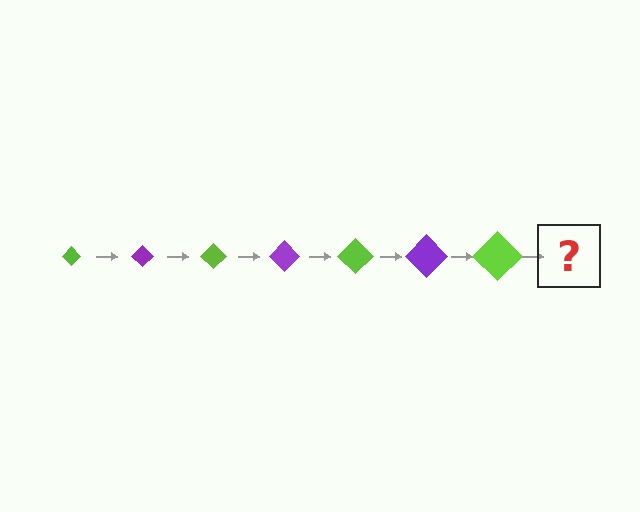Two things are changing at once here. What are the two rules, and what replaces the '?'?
The two rules are that the diamond grows larger each step and the color cycles through lime and purple. The '?' should be a purple diamond, larger than the previous one.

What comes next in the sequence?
The next element should be a purple diamond, larger than the previous one.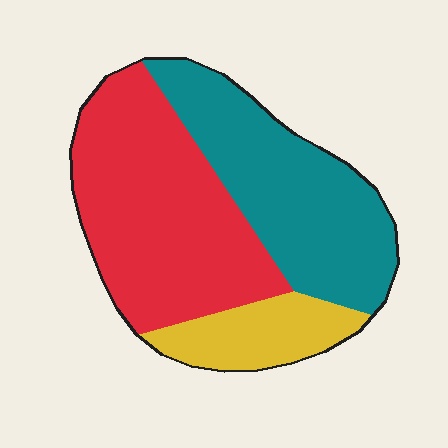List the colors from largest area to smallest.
From largest to smallest: red, teal, yellow.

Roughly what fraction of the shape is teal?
Teal covers around 40% of the shape.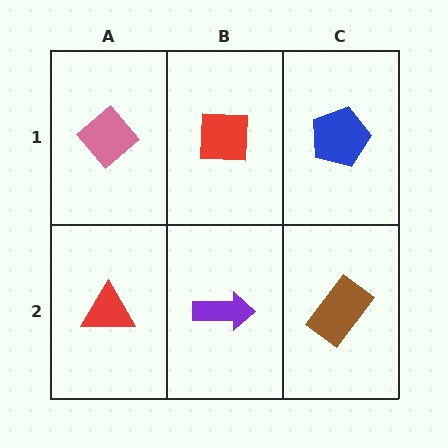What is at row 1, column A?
A pink diamond.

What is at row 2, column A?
A red triangle.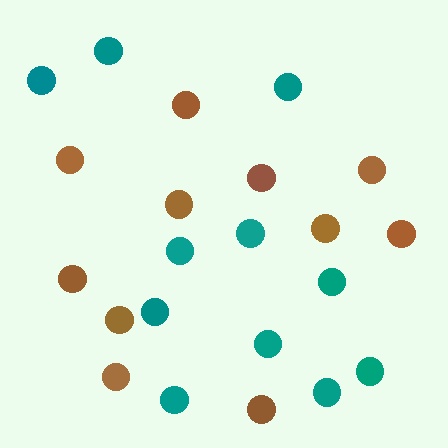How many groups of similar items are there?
There are 2 groups: one group of teal circles (11) and one group of brown circles (11).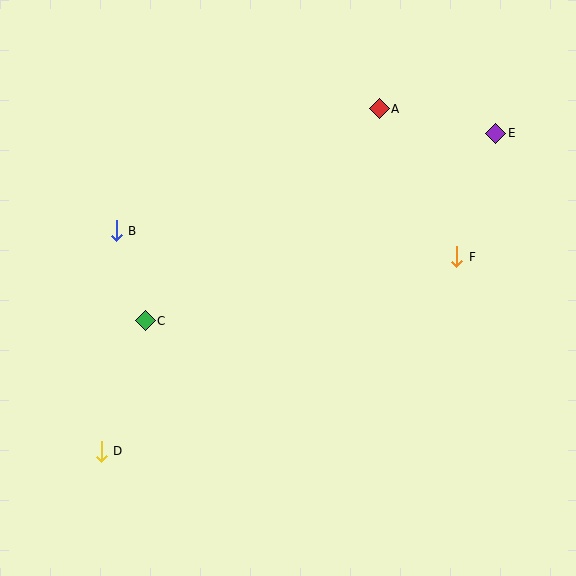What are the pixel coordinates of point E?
Point E is at (496, 133).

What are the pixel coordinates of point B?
Point B is at (116, 231).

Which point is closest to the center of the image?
Point C at (145, 321) is closest to the center.